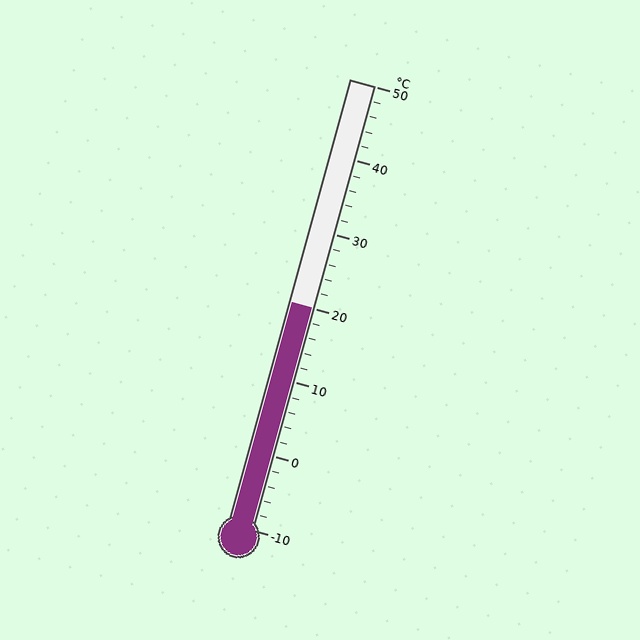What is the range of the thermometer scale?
The thermometer scale ranges from -10°C to 50°C.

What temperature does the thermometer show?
The thermometer shows approximately 20°C.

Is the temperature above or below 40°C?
The temperature is below 40°C.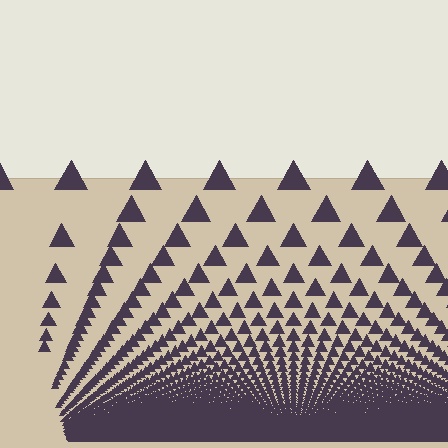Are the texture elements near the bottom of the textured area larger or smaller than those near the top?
Smaller. The gradient is inverted — elements near the bottom are smaller and denser.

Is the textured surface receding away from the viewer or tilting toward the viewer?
The surface appears to tilt toward the viewer. Texture elements get larger and sparser toward the top.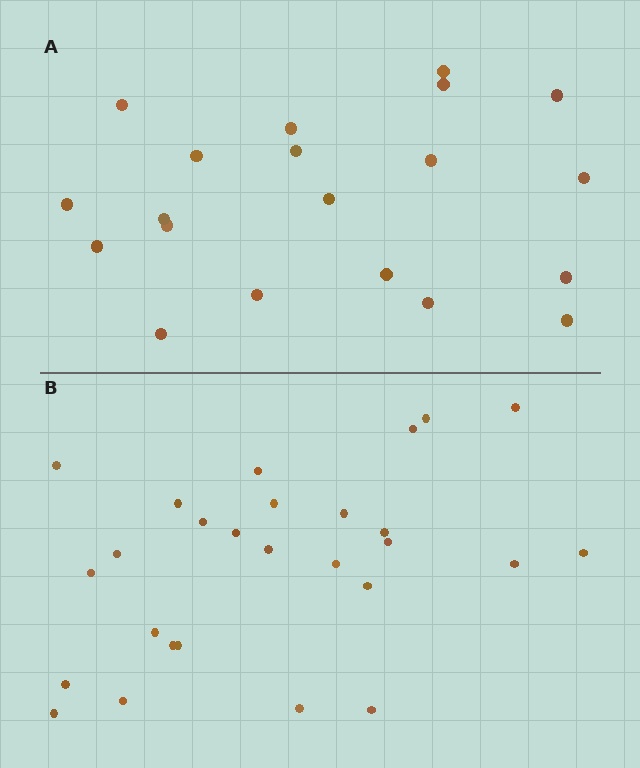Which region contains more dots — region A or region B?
Region B (the bottom region) has more dots.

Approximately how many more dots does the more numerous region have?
Region B has roughly 8 or so more dots than region A.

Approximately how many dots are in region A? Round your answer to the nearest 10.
About 20 dots.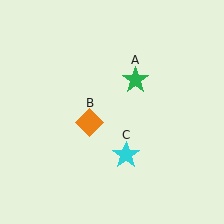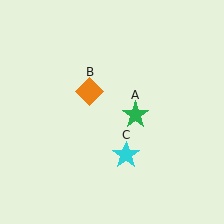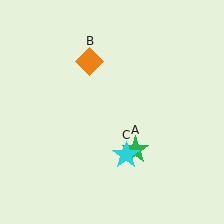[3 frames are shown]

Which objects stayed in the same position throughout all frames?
Cyan star (object C) remained stationary.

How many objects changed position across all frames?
2 objects changed position: green star (object A), orange diamond (object B).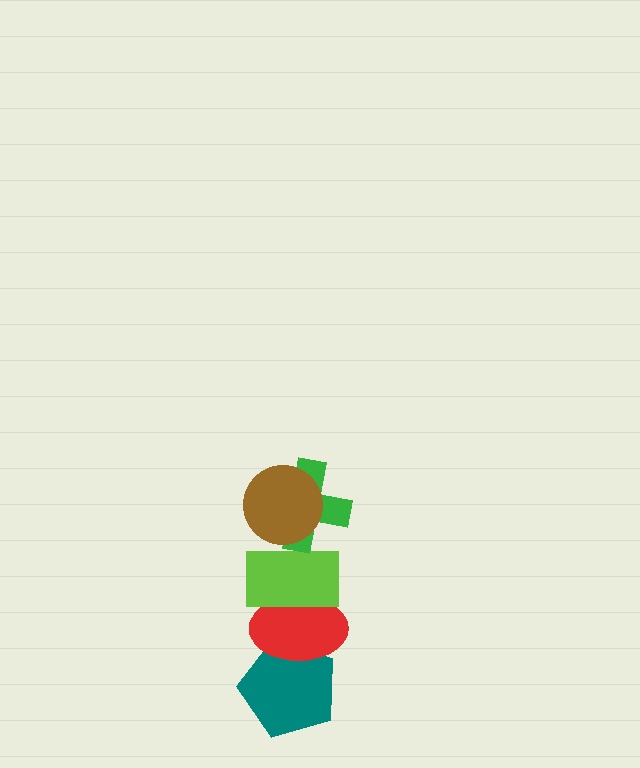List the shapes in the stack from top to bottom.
From top to bottom: the brown circle, the green cross, the lime rectangle, the red ellipse, the teal pentagon.